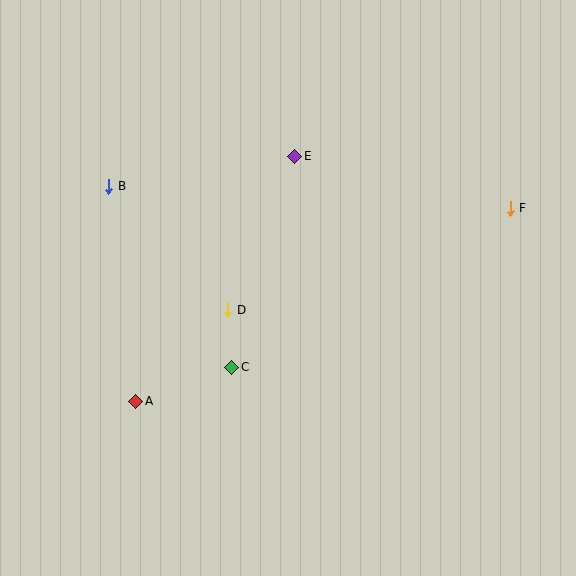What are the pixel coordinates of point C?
Point C is at (232, 367).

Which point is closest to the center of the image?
Point D at (228, 310) is closest to the center.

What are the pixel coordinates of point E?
Point E is at (295, 156).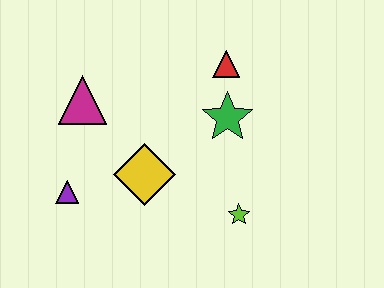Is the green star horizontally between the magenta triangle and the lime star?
Yes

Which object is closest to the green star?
The red triangle is closest to the green star.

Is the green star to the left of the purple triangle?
No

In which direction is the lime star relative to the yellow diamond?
The lime star is to the right of the yellow diamond.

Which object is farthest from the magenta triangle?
The lime star is farthest from the magenta triangle.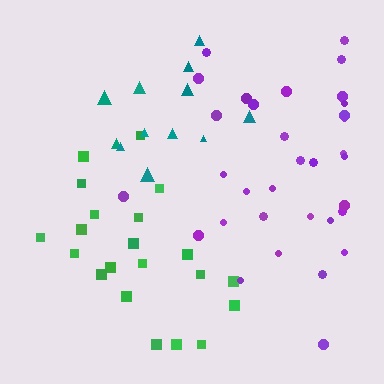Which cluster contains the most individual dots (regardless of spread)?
Purple (33).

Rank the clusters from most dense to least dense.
purple, green, teal.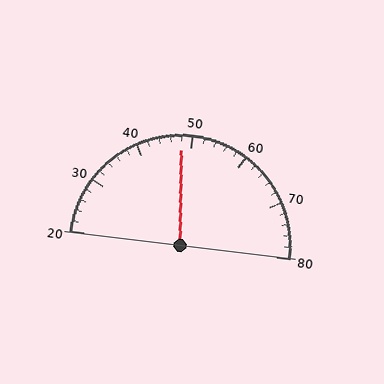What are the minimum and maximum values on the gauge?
The gauge ranges from 20 to 80.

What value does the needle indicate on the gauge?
The needle indicates approximately 48.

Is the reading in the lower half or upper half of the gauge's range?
The reading is in the lower half of the range (20 to 80).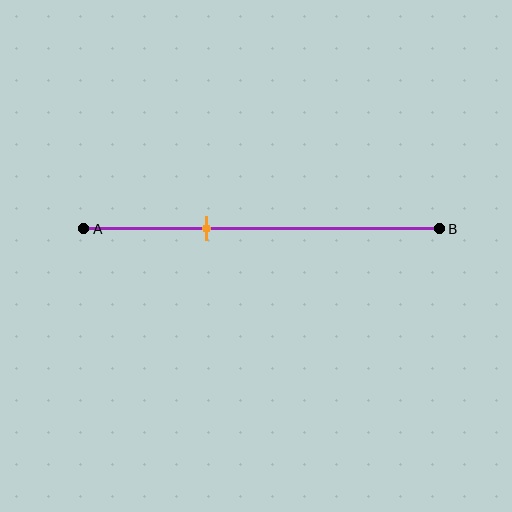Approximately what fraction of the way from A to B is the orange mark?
The orange mark is approximately 35% of the way from A to B.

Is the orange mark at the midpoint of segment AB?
No, the mark is at about 35% from A, not at the 50% midpoint.